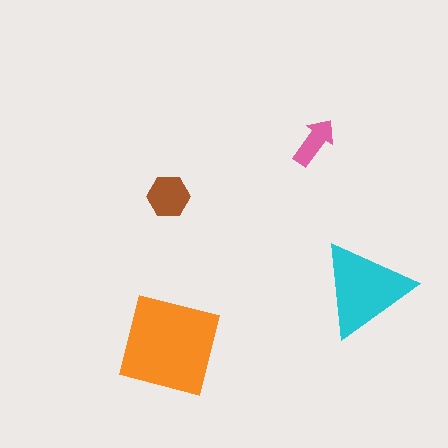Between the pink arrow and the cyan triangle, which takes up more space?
The cyan triangle.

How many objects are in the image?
There are 4 objects in the image.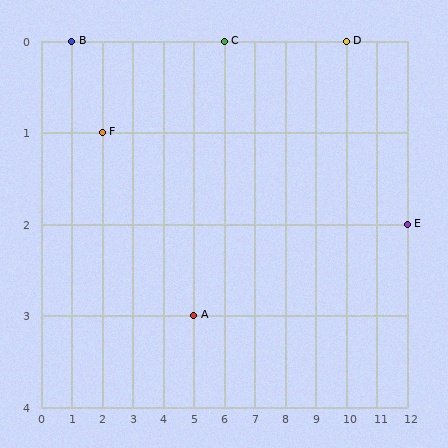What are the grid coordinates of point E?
Point E is at grid coordinates (12, 2).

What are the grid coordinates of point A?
Point A is at grid coordinates (5, 3).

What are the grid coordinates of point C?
Point C is at grid coordinates (6, 0).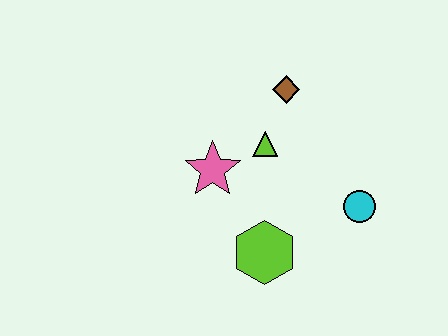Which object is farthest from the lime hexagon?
The brown diamond is farthest from the lime hexagon.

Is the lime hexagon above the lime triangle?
No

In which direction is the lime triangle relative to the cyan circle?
The lime triangle is to the left of the cyan circle.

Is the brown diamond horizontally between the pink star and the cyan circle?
Yes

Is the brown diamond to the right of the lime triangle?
Yes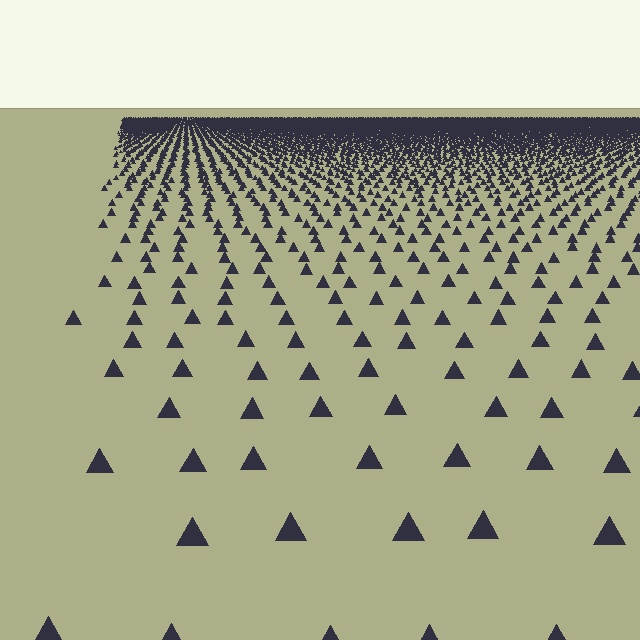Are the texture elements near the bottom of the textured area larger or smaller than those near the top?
Larger. Near the bottom, elements are closer to the viewer and appear at a bigger on-screen size.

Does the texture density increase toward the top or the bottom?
Density increases toward the top.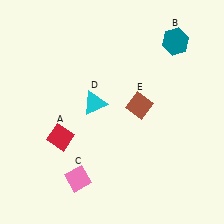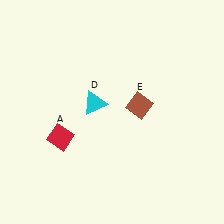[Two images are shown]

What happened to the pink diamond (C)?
The pink diamond (C) was removed in Image 2. It was in the bottom-left area of Image 1.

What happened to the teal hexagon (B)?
The teal hexagon (B) was removed in Image 2. It was in the top-right area of Image 1.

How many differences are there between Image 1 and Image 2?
There are 2 differences between the two images.